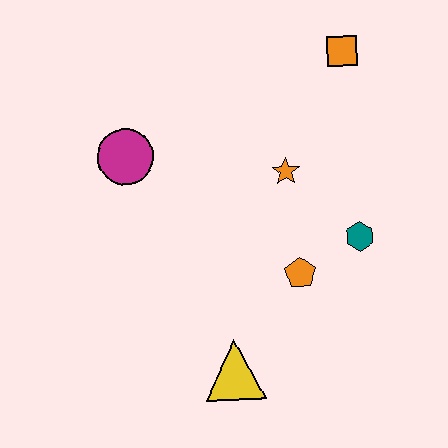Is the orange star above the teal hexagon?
Yes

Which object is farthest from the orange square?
The yellow triangle is farthest from the orange square.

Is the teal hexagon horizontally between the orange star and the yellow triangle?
No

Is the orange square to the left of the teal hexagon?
Yes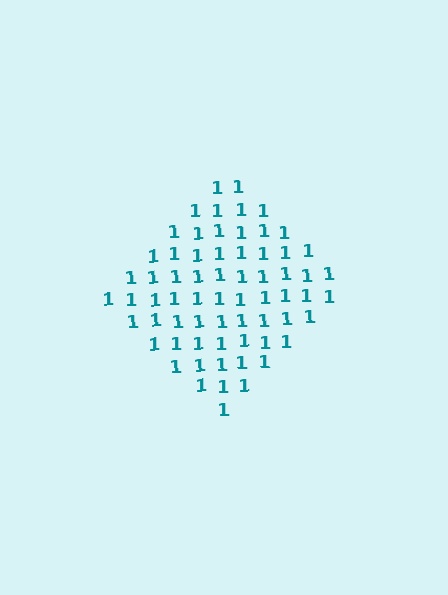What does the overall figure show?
The overall figure shows a diamond.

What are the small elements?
The small elements are digit 1's.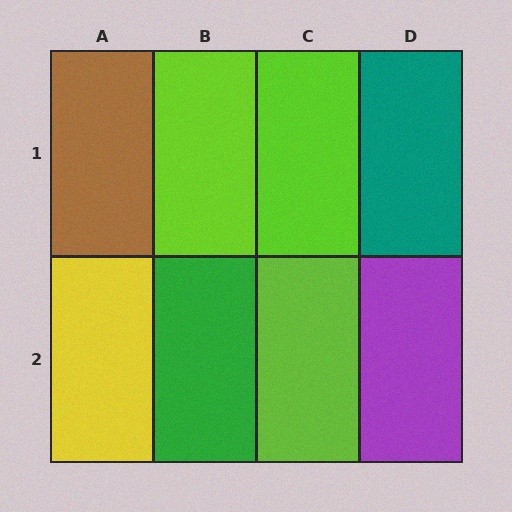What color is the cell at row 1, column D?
Teal.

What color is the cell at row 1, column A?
Brown.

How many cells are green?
1 cell is green.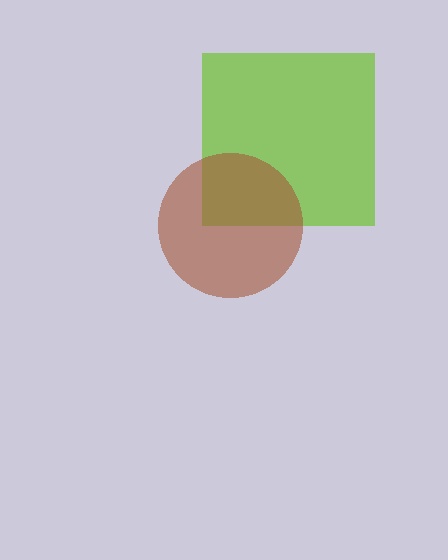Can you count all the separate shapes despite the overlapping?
Yes, there are 2 separate shapes.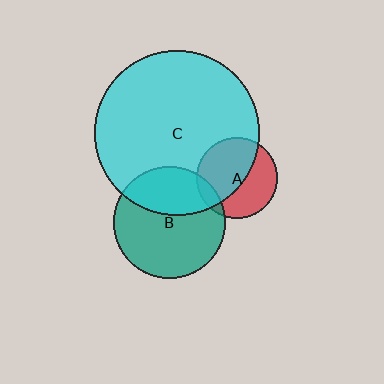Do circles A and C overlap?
Yes.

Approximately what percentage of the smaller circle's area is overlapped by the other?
Approximately 55%.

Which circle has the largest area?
Circle C (cyan).